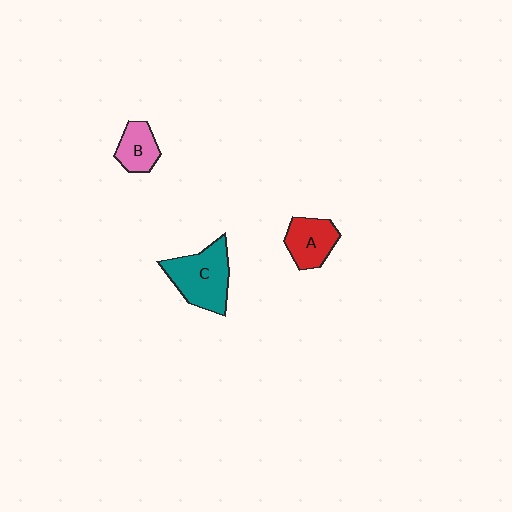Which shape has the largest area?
Shape C (teal).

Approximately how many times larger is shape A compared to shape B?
Approximately 1.3 times.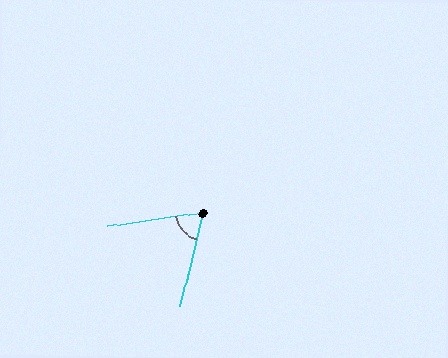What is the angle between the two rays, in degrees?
Approximately 68 degrees.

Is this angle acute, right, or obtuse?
It is acute.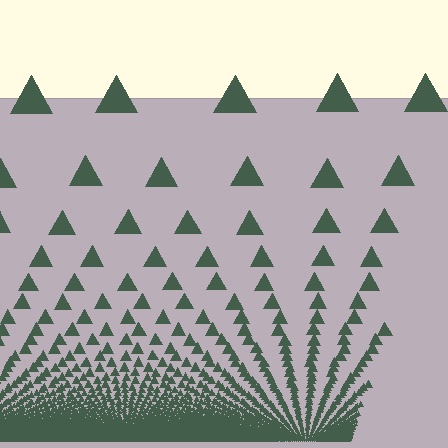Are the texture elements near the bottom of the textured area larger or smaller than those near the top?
Smaller. The gradient is inverted — elements near the bottom are smaller and denser.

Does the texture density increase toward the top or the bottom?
Density increases toward the bottom.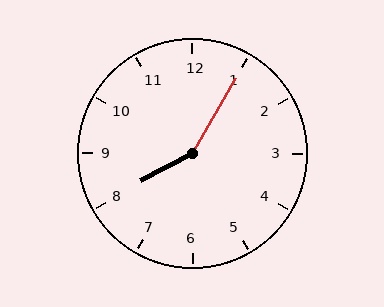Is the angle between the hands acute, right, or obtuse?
It is obtuse.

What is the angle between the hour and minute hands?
Approximately 148 degrees.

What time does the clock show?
8:05.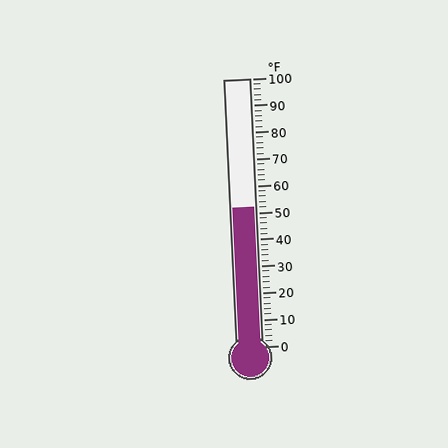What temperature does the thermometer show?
The thermometer shows approximately 52°F.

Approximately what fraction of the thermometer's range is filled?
The thermometer is filled to approximately 50% of its range.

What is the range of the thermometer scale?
The thermometer scale ranges from 0°F to 100°F.